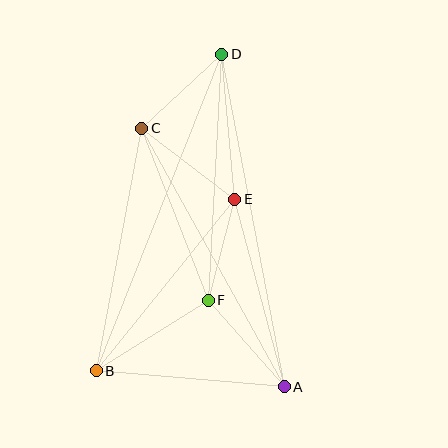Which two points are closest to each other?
Points E and F are closest to each other.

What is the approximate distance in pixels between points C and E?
The distance between C and E is approximately 117 pixels.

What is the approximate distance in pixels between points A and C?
The distance between A and C is approximately 295 pixels.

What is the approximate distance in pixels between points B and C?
The distance between B and C is approximately 247 pixels.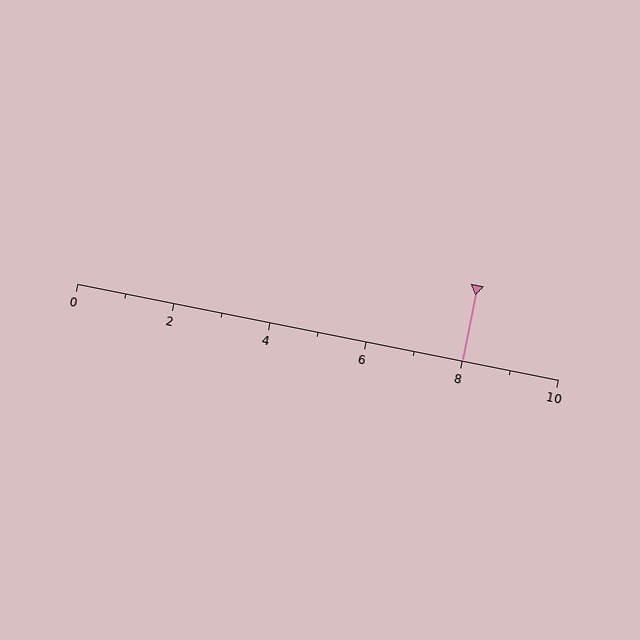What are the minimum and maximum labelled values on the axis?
The axis runs from 0 to 10.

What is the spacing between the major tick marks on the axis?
The major ticks are spaced 2 apart.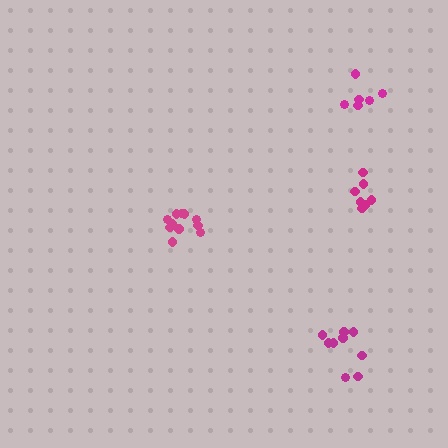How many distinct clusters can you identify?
There are 4 distinct clusters.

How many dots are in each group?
Group 1: 6 dots, Group 2: 11 dots, Group 3: 9 dots, Group 4: 7 dots (33 total).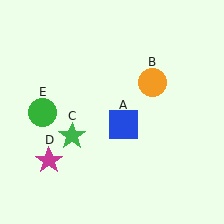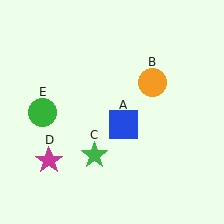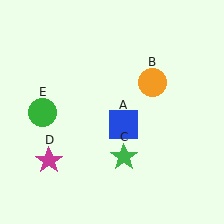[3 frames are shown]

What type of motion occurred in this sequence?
The green star (object C) rotated counterclockwise around the center of the scene.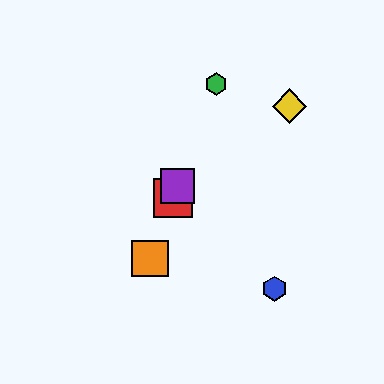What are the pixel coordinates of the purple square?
The purple square is at (177, 186).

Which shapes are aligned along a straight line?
The red square, the green hexagon, the purple square, the orange square are aligned along a straight line.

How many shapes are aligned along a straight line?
4 shapes (the red square, the green hexagon, the purple square, the orange square) are aligned along a straight line.